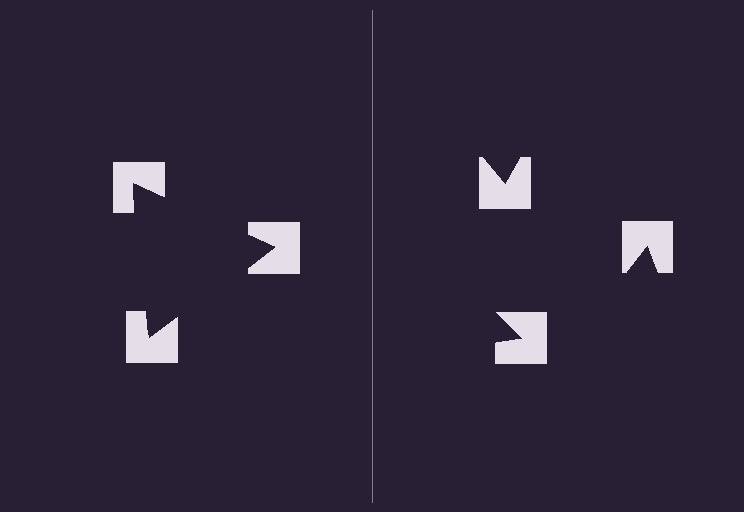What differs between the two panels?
The notched squares are positioned identically on both sides; only the wedge orientations differ. On the left they align to a triangle; on the right they are misaligned.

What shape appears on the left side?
An illusory triangle.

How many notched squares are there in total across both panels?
6 — 3 on each side.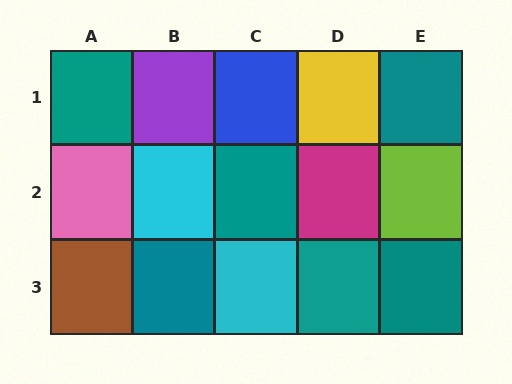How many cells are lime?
1 cell is lime.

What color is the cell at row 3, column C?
Cyan.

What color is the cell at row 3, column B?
Teal.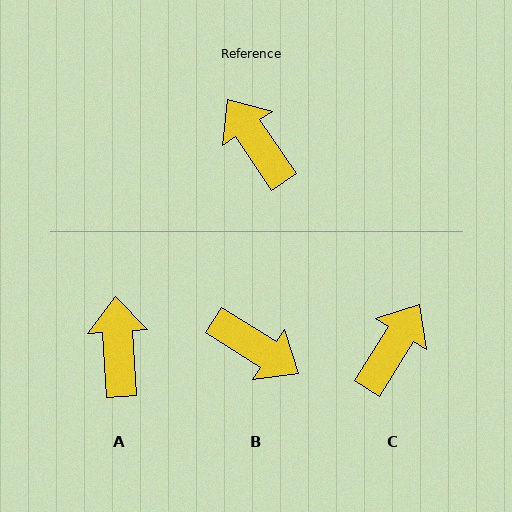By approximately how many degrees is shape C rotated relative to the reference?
Approximately 66 degrees clockwise.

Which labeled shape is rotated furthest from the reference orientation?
B, about 157 degrees away.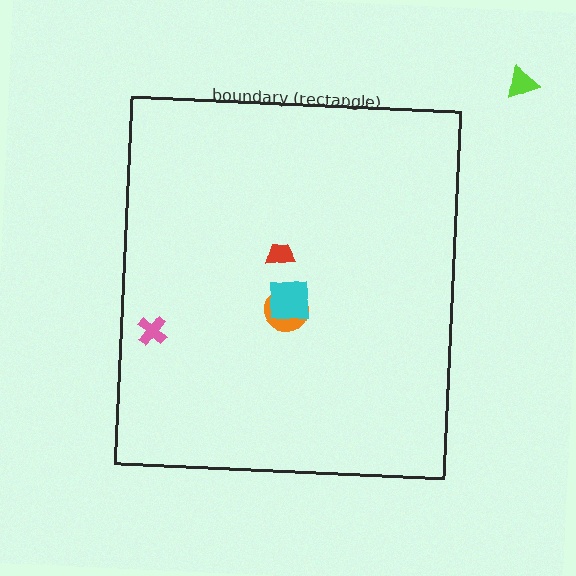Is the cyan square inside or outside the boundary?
Inside.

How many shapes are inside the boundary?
4 inside, 1 outside.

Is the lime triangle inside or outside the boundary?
Outside.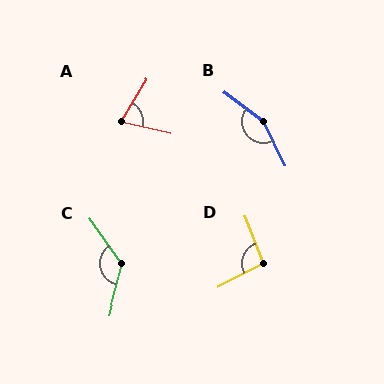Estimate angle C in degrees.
Approximately 130 degrees.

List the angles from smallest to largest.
A (72°), D (96°), C (130°), B (152°).